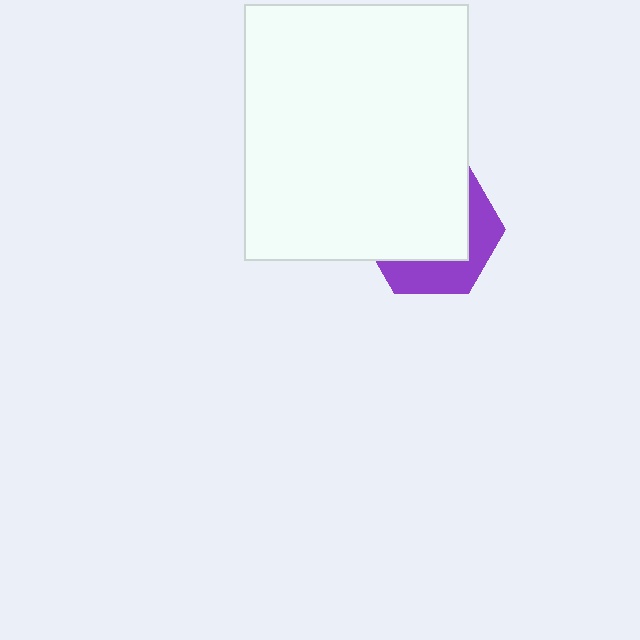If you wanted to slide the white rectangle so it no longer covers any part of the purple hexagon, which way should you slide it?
Slide it up — that is the most direct way to separate the two shapes.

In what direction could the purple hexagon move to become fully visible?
The purple hexagon could move down. That would shift it out from behind the white rectangle entirely.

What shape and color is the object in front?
The object in front is a white rectangle.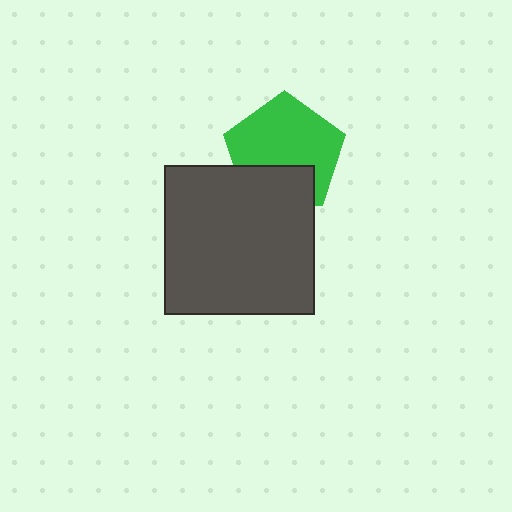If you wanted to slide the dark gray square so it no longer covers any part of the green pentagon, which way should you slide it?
Slide it down — that is the most direct way to separate the two shapes.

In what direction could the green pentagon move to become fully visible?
The green pentagon could move up. That would shift it out from behind the dark gray square entirely.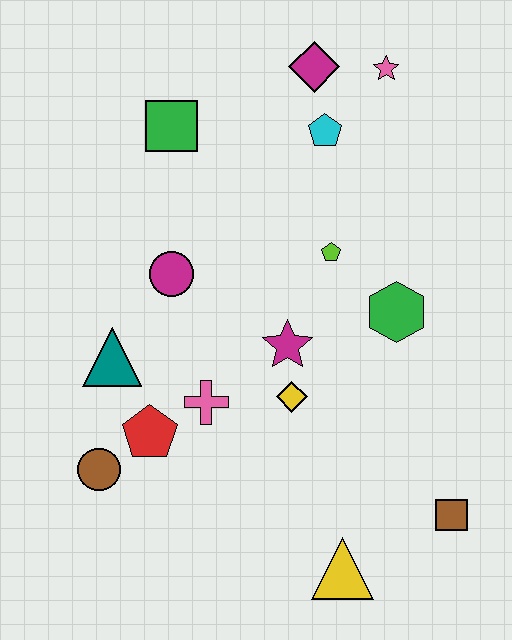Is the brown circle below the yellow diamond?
Yes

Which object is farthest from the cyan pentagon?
The yellow triangle is farthest from the cyan pentagon.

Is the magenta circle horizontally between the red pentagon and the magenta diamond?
Yes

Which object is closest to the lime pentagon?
The green hexagon is closest to the lime pentagon.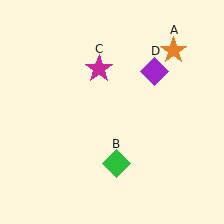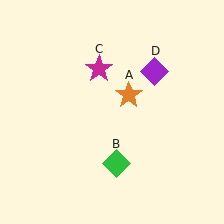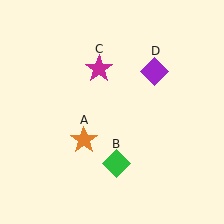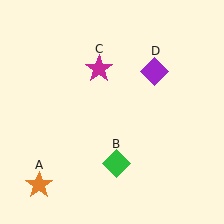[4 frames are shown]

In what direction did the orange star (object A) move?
The orange star (object A) moved down and to the left.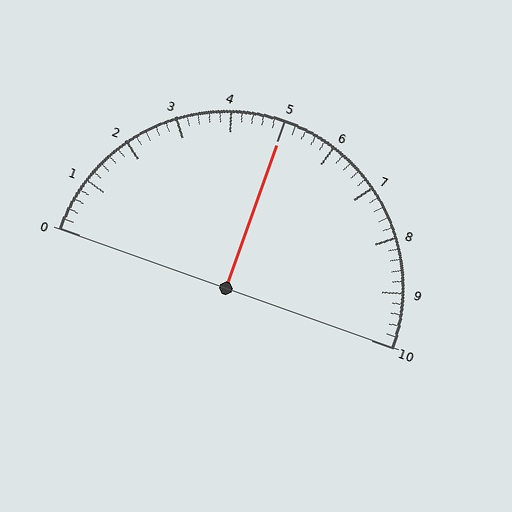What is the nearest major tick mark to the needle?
The nearest major tick mark is 5.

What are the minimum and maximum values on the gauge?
The gauge ranges from 0 to 10.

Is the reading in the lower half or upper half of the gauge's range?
The reading is in the upper half of the range (0 to 10).